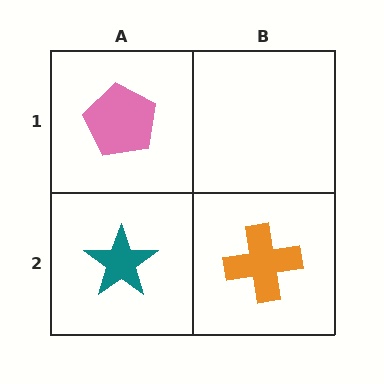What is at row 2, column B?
An orange cross.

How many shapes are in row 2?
2 shapes.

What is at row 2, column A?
A teal star.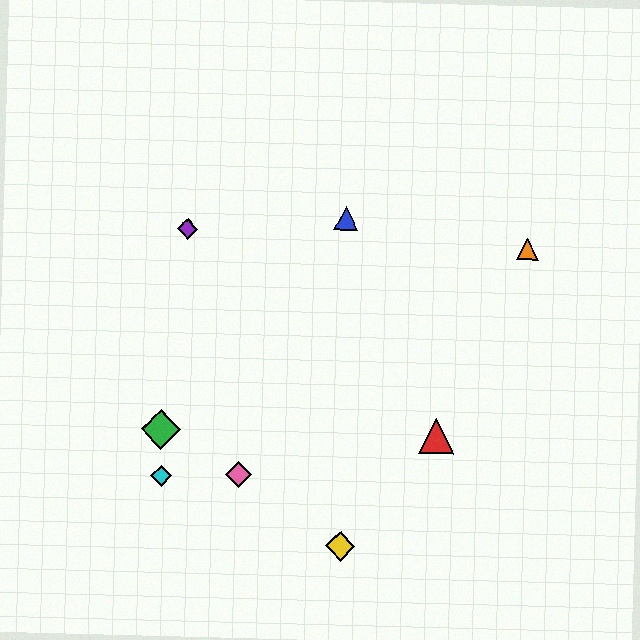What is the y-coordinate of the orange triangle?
The orange triangle is at y≈249.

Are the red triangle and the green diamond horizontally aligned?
Yes, both are at y≈436.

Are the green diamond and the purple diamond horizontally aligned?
No, the green diamond is at y≈429 and the purple diamond is at y≈229.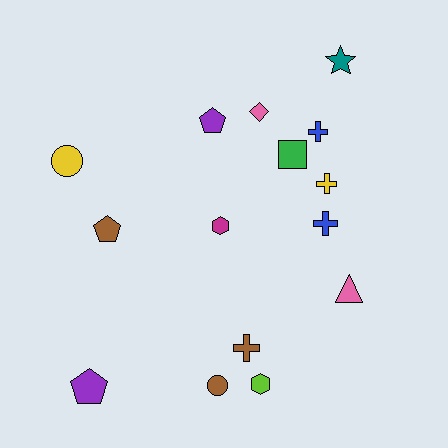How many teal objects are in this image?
There is 1 teal object.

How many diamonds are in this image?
There is 1 diamond.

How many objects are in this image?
There are 15 objects.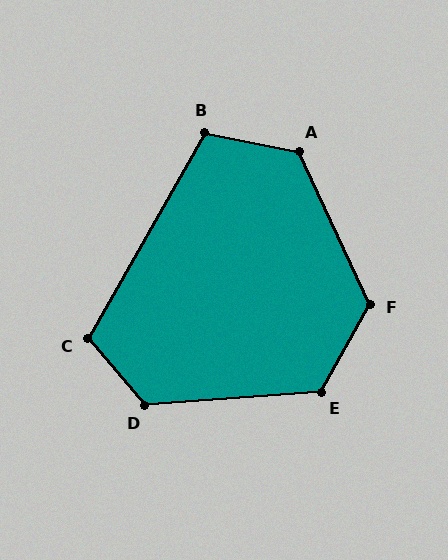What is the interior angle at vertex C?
Approximately 110 degrees (obtuse).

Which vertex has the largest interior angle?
A, at approximately 126 degrees.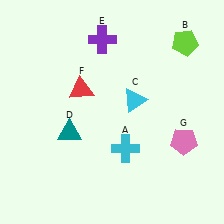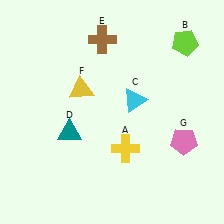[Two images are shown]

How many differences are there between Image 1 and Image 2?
There are 3 differences between the two images.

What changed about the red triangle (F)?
In Image 1, F is red. In Image 2, it changed to yellow.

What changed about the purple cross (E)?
In Image 1, E is purple. In Image 2, it changed to brown.